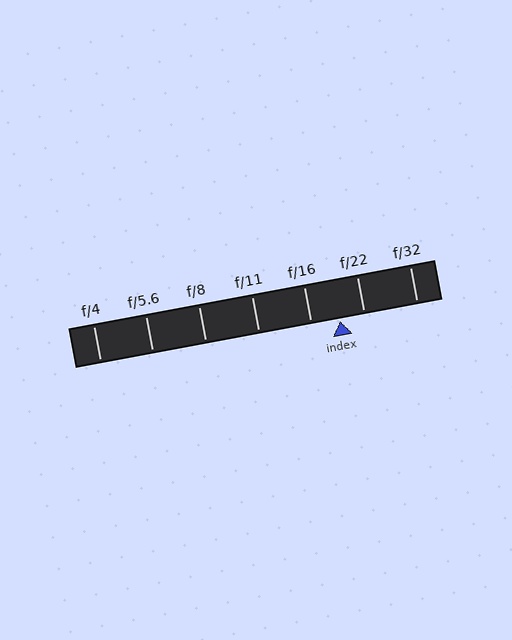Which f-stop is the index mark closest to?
The index mark is closest to f/22.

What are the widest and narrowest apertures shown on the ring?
The widest aperture shown is f/4 and the narrowest is f/32.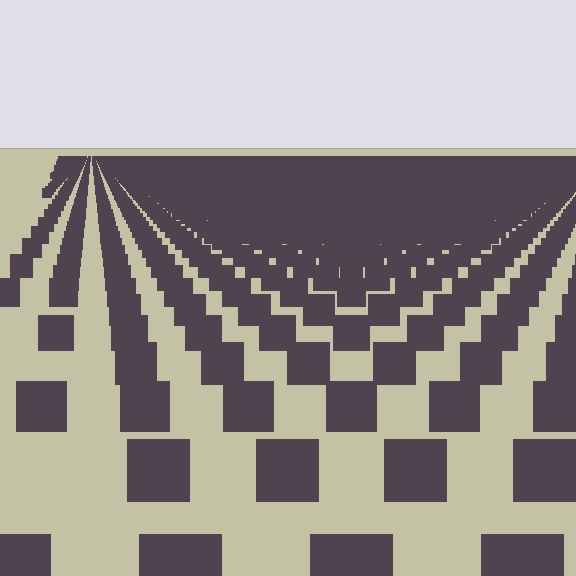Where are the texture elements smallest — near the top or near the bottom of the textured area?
Near the top.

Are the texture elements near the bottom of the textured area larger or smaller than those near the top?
Larger. Near the bottom, elements are closer to the viewer and appear at a bigger on-screen size.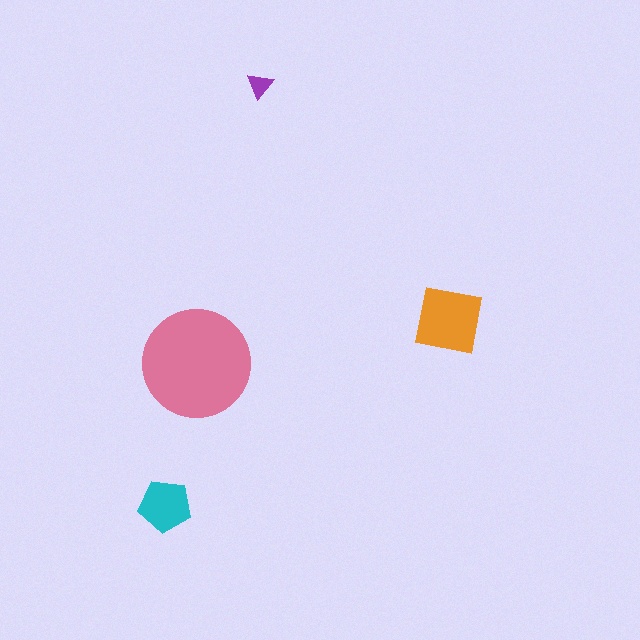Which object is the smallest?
The purple triangle.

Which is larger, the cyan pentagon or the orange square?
The orange square.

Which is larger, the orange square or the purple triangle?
The orange square.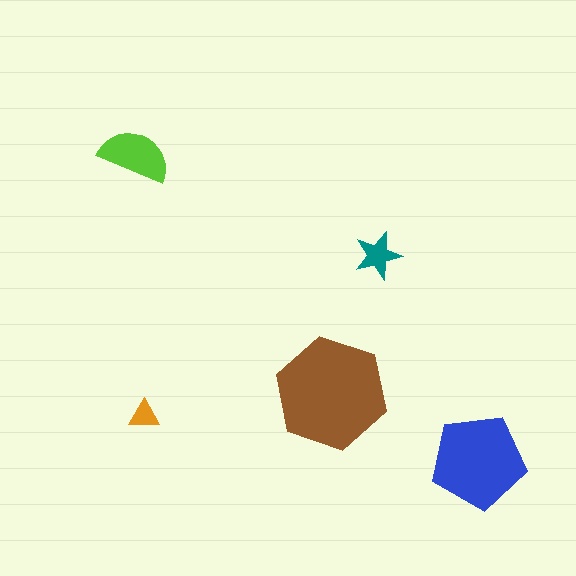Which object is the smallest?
The orange triangle.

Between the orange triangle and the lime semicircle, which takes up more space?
The lime semicircle.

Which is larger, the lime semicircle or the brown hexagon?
The brown hexagon.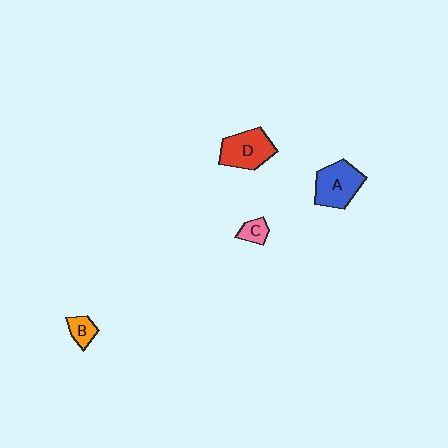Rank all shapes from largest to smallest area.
From largest to smallest: A (blue), D (red), B (orange), C (pink).